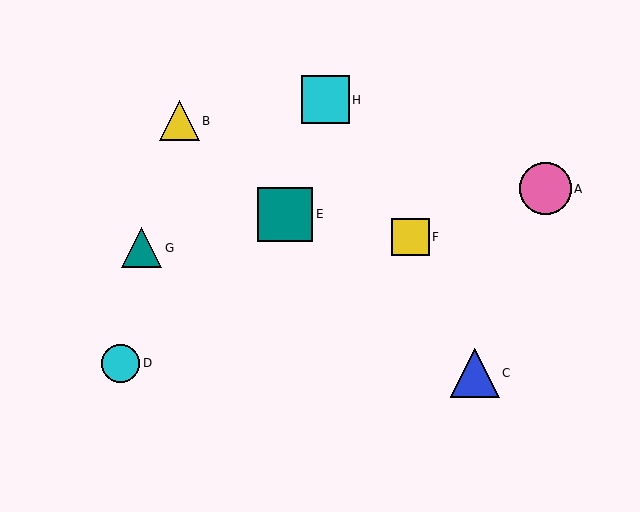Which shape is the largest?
The teal square (labeled E) is the largest.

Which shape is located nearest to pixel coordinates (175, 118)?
The yellow triangle (labeled B) at (179, 121) is nearest to that location.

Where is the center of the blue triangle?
The center of the blue triangle is at (475, 373).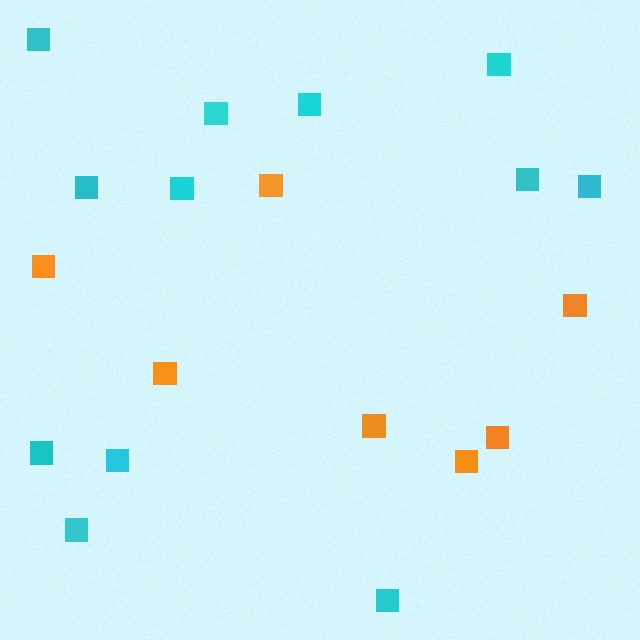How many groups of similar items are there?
There are 2 groups: one group of cyan squares (12) and one group of orange squares (7).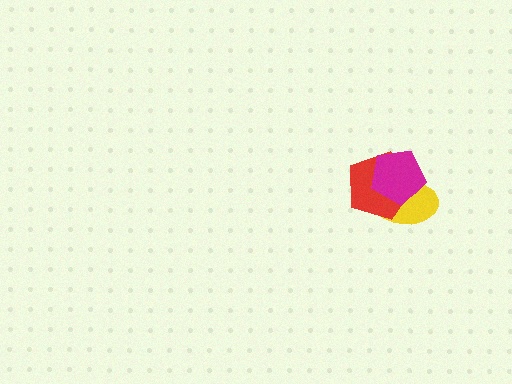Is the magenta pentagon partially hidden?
No, no other shape covers it.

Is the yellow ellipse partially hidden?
Yes, it is partially covered by another shape.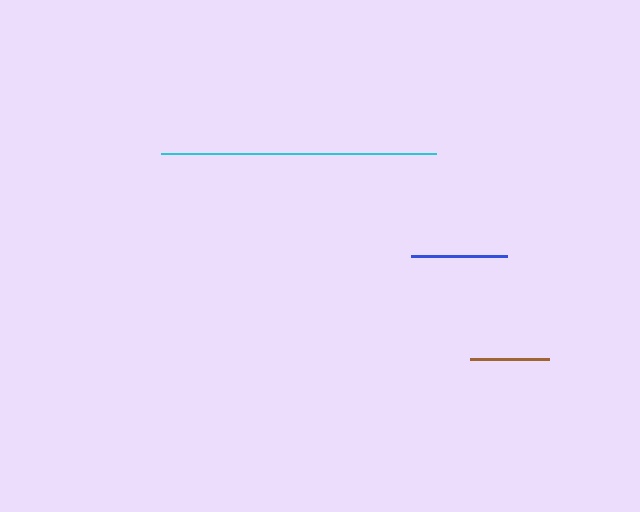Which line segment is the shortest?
The brown line is the shortest at approximately 78 pixels.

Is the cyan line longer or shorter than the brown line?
The cyan line is longer than the brown line.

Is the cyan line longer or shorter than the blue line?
The cyan line is longer than the blue line.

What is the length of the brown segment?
The brown segment is approximately 78 pixels long.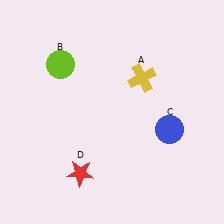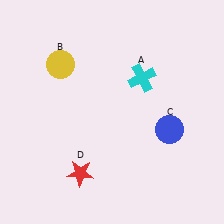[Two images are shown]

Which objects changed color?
A changed from yellow to cyan. B changed from lime to yellow.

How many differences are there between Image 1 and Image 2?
There are 2 differences between the two images.